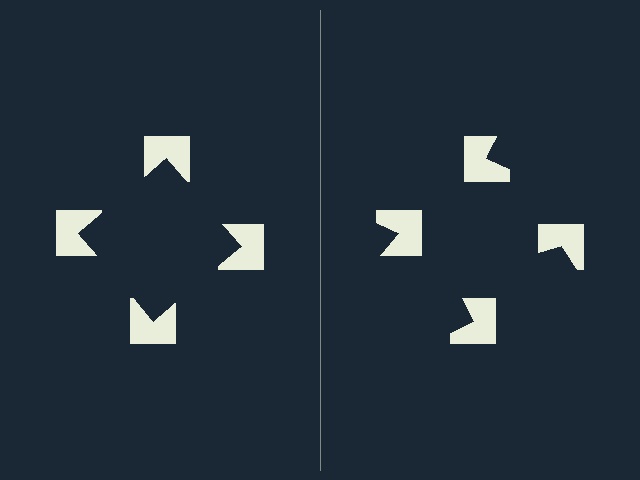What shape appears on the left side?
An illusory square.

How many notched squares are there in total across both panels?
8 — 4 on each side.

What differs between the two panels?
The notched squares are positioned identically on both sides; only the wedge orientations differ. On the left they align to a square; on the right they are misaligned.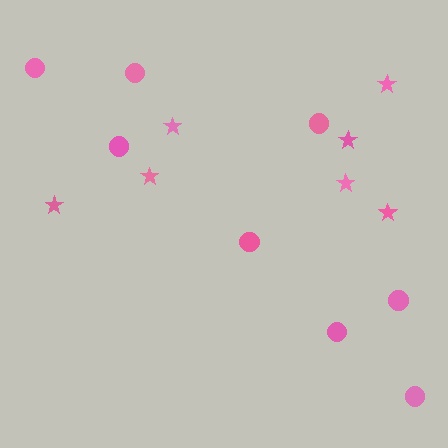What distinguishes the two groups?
There are 2 groups: one group of stars (7) and one group of circles (8).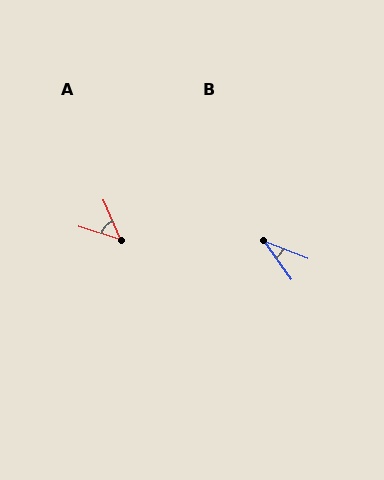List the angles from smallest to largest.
B (32°), A (49°).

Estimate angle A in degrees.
Approximately 49 degrees.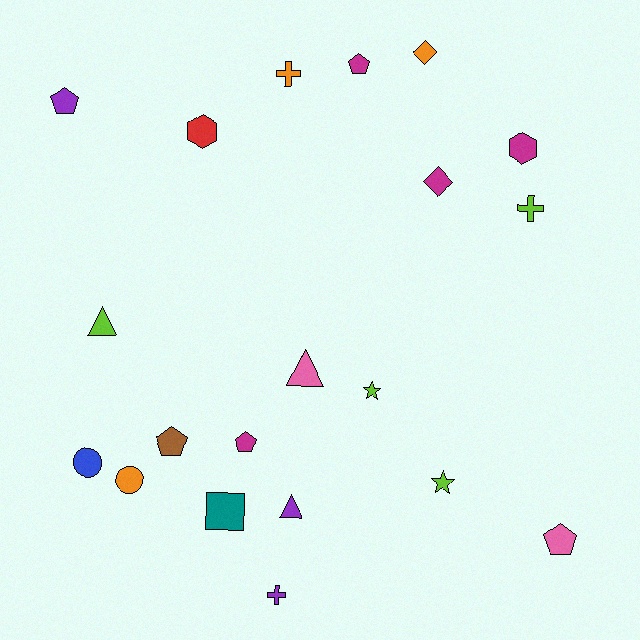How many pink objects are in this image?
There are 2 pink objects.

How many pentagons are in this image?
There are 5 pentagons.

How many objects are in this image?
There are 20 objects.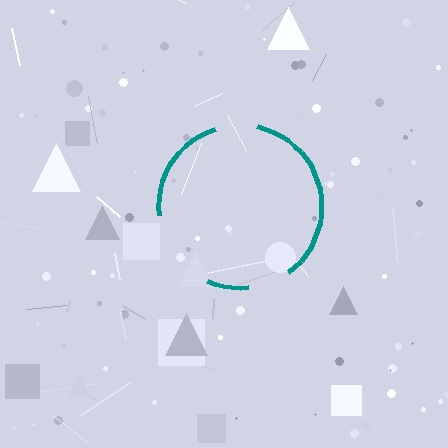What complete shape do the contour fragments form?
The contour fragments form a circle.